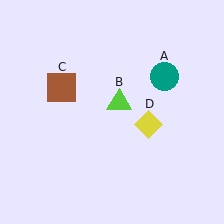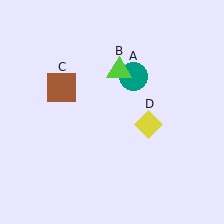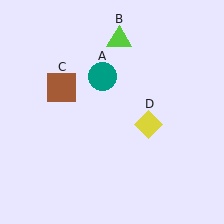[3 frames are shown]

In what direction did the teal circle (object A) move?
The teal circle (object A) moved left.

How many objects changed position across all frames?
2 objects changed position: teal circle (object A), lime triangle (object B).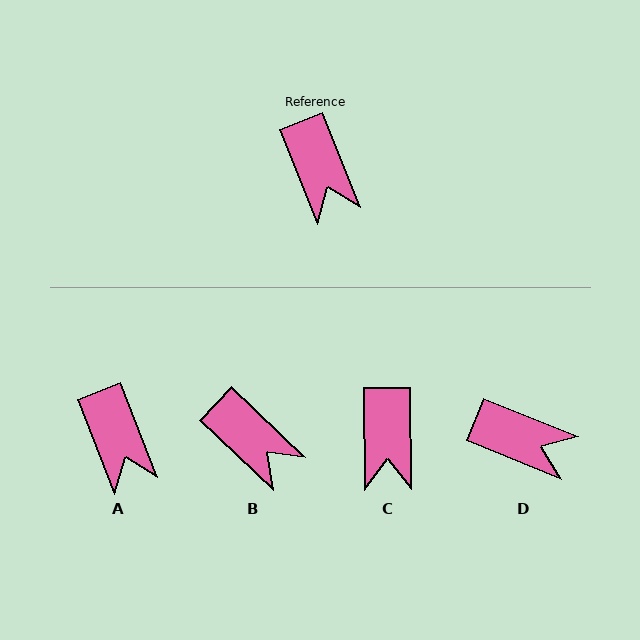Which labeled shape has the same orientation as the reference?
A.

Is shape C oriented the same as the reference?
No, it is off by about 21 degrees.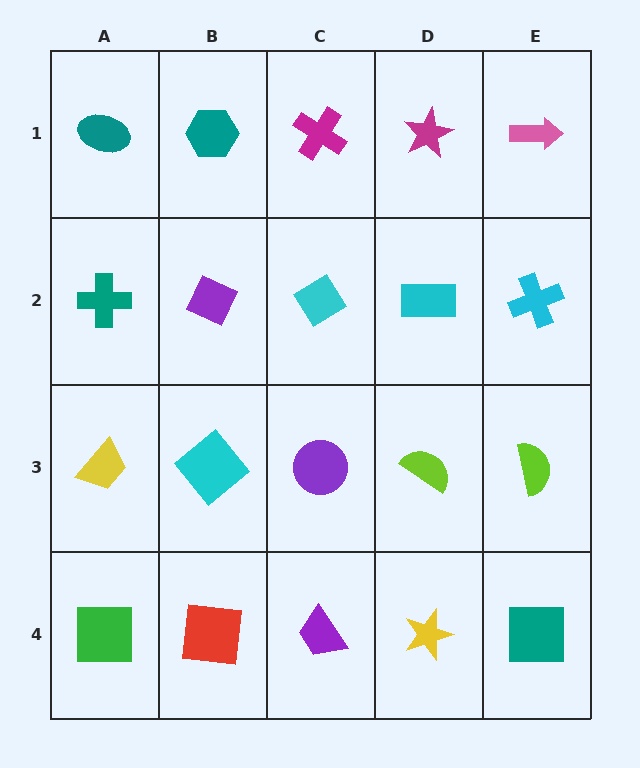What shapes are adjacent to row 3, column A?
A teal cross (row 2, column A), a green square (row 4, column A), a cyan diamond (row 3, column B).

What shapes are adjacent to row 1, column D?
A cyan rectangle (row 2, column D), a magenta cross (row 1, column C), a pink arrow (row 1, column E).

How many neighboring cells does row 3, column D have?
4.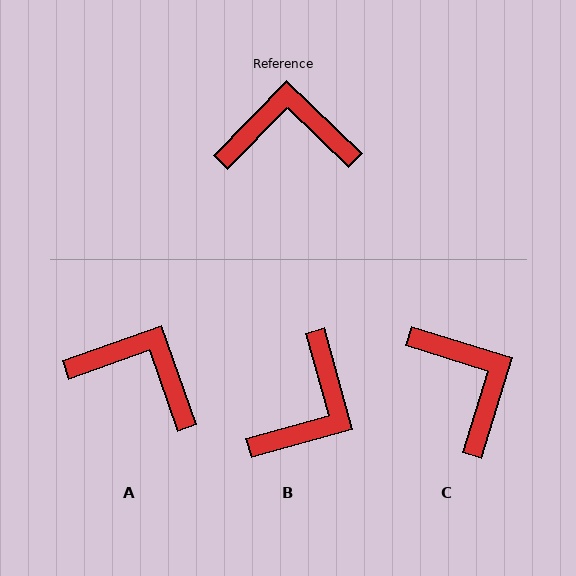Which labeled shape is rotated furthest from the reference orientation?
B, about 120 degrees away.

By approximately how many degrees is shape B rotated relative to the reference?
Approximately 120 degrees clockwise.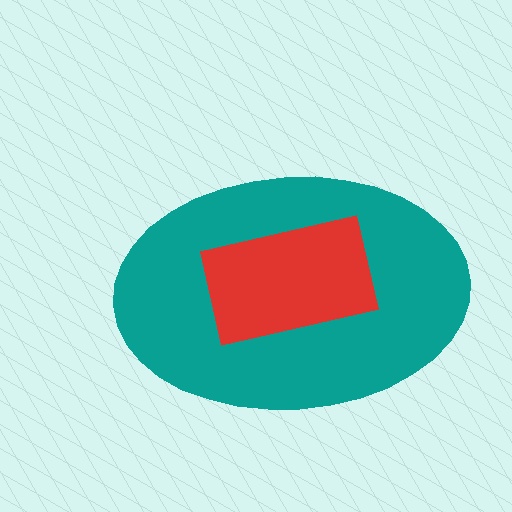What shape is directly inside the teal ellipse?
The red rectangle.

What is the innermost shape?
The red rectangle.